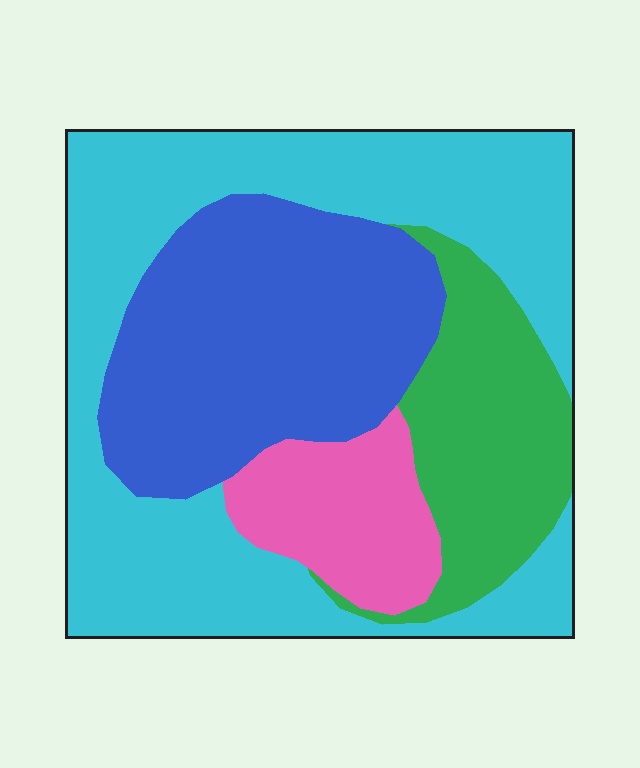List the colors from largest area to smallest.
From largest to smallest: cyan, blue, green, pink.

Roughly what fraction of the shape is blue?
Blue takes up between a sixth and a third of the shape.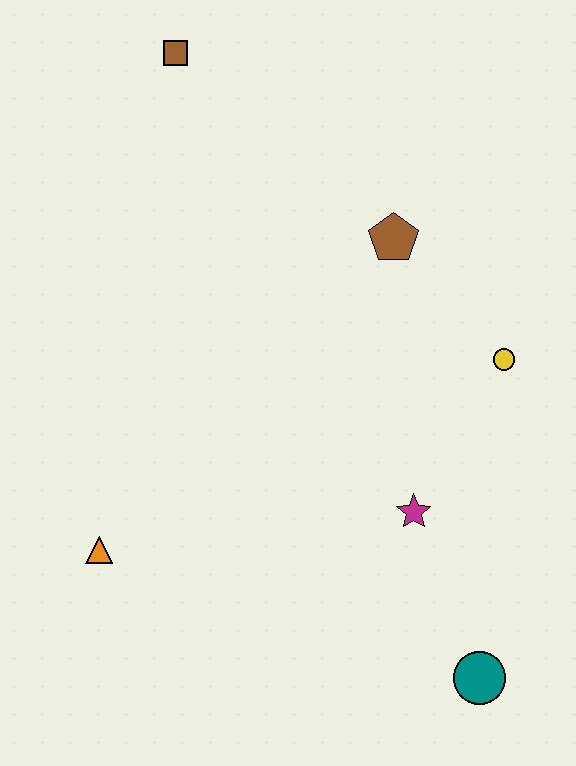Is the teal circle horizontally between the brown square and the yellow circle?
Yes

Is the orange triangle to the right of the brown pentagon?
No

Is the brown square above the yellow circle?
Yes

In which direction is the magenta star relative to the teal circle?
The magenta star is above the teal circle.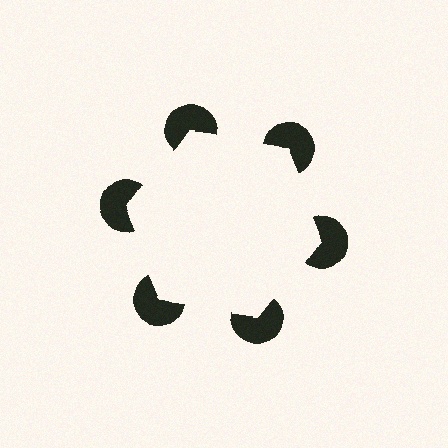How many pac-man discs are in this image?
There are 6 — one at each vertex of the illusory hexagon.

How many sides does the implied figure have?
6 sides.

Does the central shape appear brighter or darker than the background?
It typically appears slightly brighter than the background, even though no actual brightness change is drawn.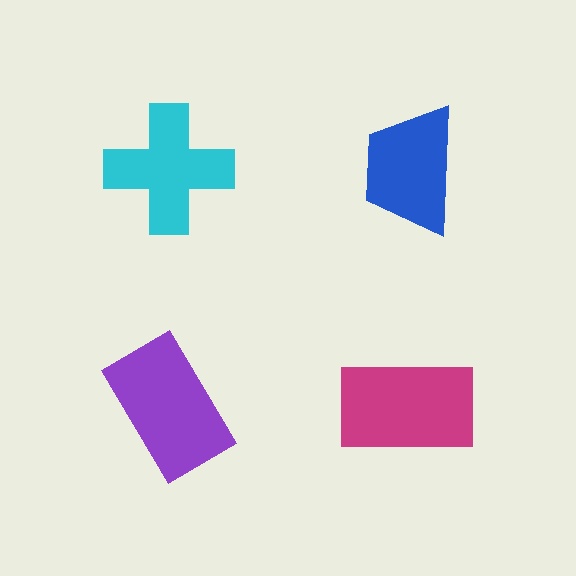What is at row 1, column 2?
A blue trapezoid.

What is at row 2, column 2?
A magenta rectangle.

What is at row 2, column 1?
A purple rectangle.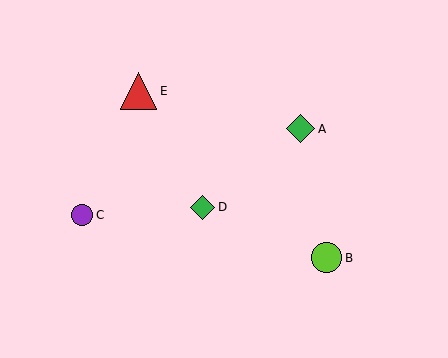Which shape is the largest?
The red triangle (labeled E) is the largest.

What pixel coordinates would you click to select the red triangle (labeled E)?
Click at (138, 91) to select the red triangle E.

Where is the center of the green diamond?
The center of the green diamond is at (203, 207).